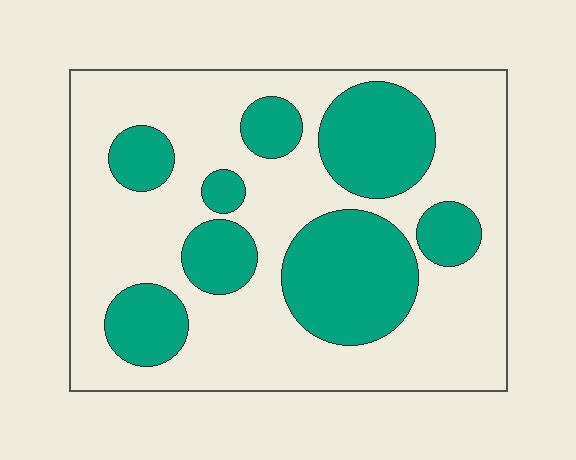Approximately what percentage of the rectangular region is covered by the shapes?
Approximately 35%.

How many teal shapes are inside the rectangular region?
8.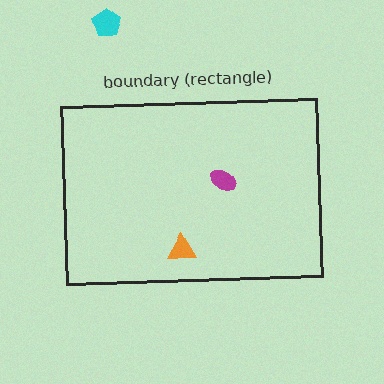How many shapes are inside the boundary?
2 inside, 1 outside.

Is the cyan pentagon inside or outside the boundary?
Outside.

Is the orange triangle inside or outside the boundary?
Inside.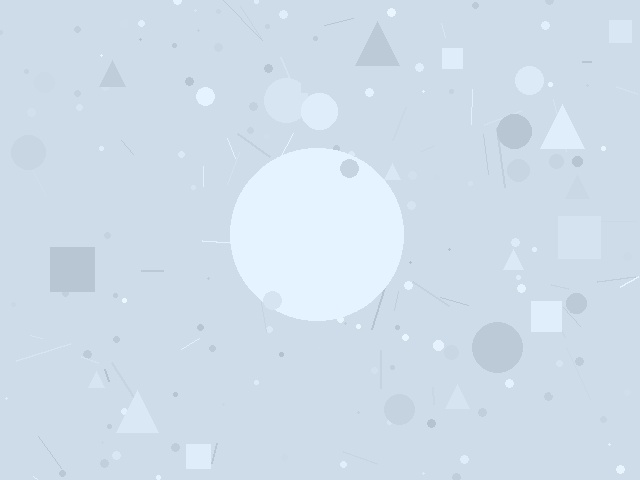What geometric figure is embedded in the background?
A circle is embedded in the background.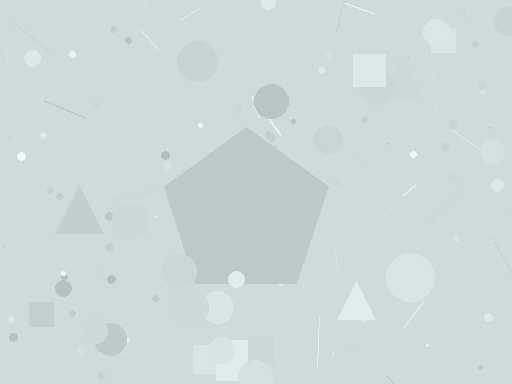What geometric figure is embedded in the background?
A pentagon is embedded in the background.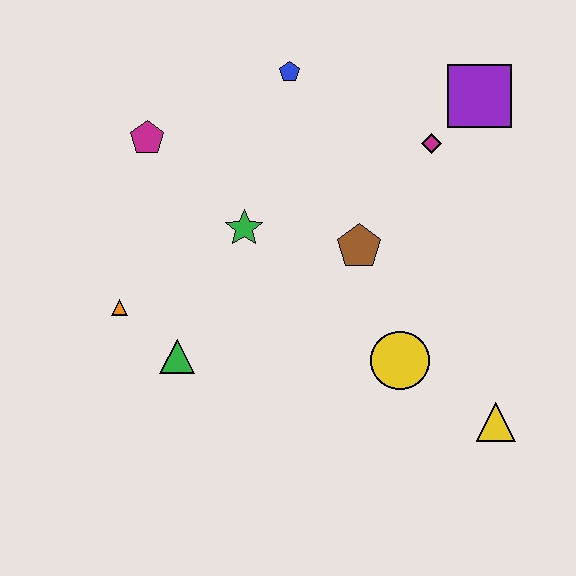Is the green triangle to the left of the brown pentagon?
Yes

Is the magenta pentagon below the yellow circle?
No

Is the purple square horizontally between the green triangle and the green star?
No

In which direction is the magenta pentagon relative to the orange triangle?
The magenta pentagon is above the orange triangle.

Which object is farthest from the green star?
The yellow triangle is farthest from the green star.